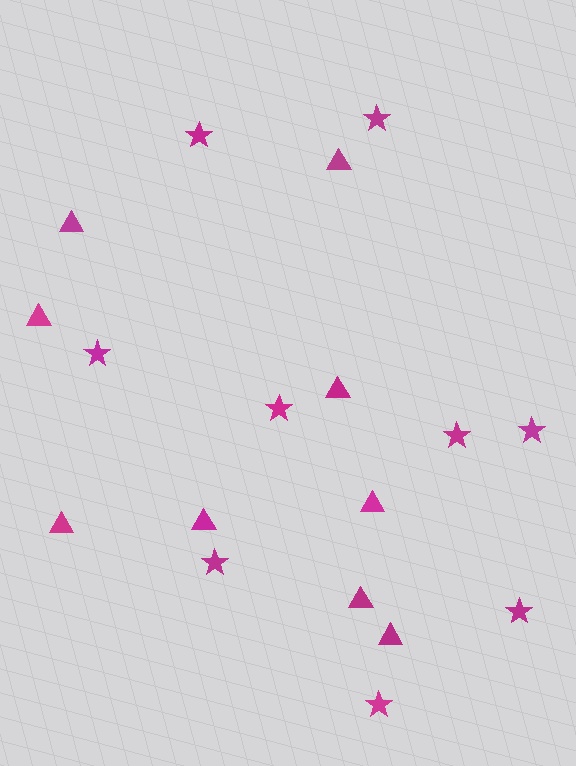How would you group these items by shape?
There are 2 groups: one group of triangles (9) and one group of stars (9).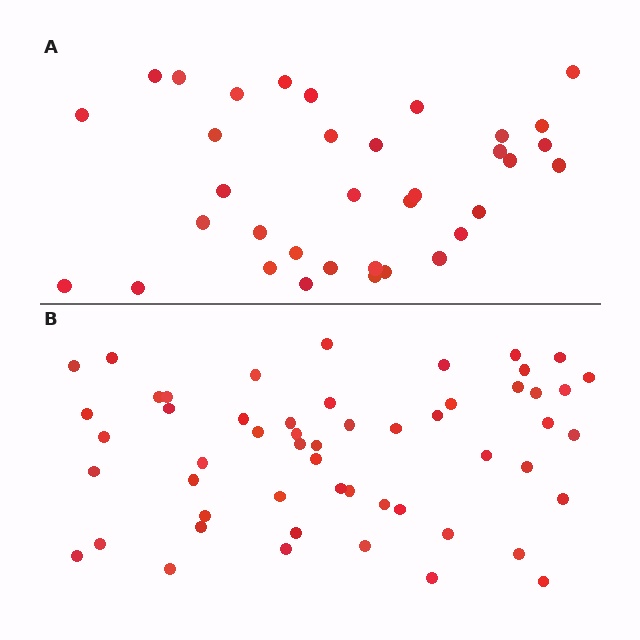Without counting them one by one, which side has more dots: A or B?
Region B (the bottom region) has more dots.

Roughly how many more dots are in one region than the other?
Region B has approximately 20 more dots than region A.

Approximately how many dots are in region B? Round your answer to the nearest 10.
About 50 dots. (The exact count is 54, which rounds to 50.)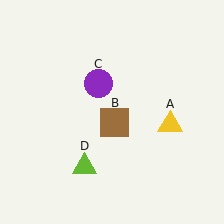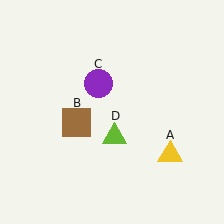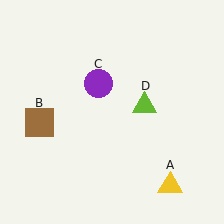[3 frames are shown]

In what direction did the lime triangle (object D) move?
The lime triangle (object D) moved up and to the right.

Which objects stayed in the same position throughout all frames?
Purple circle (object C) remained stationary.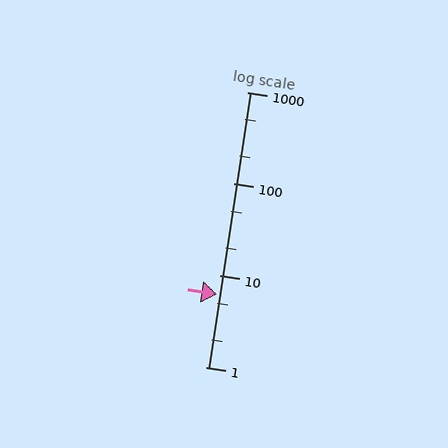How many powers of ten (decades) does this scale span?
The scale spans 3 decades, from 1 to 1000.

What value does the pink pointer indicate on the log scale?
The pointer indicates approximately 6.2.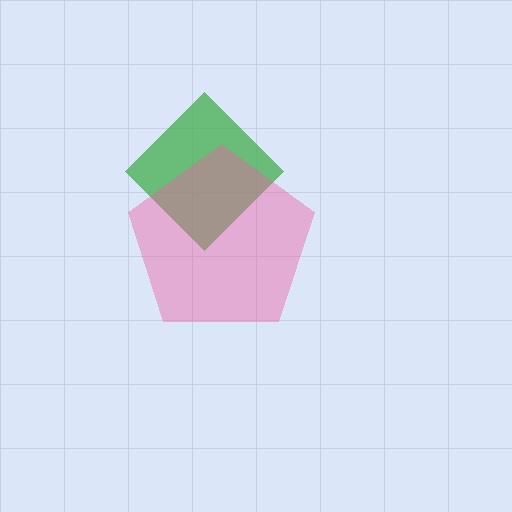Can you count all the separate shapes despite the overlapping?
Yes, there are 2 separate shapes.